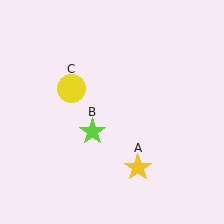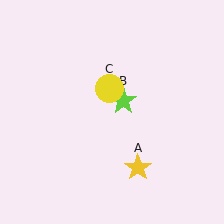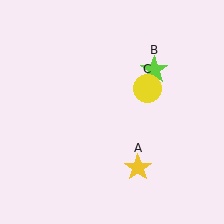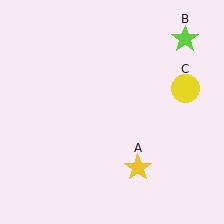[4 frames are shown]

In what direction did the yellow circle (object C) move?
The yellow circle (object C) moved right.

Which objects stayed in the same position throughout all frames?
Yellow star (object A) remained stationary.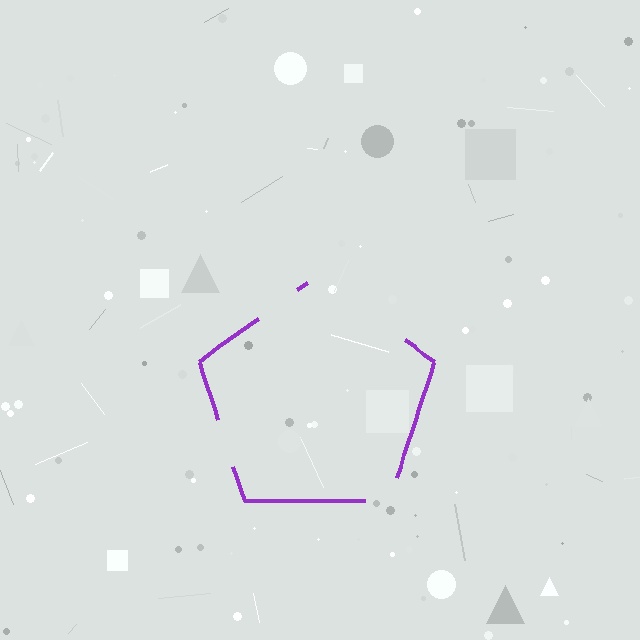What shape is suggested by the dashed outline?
The dashed outline suggests a pentagon.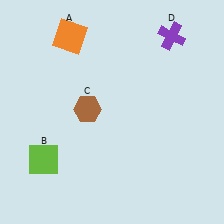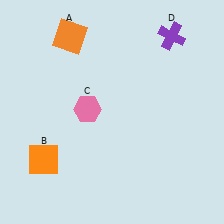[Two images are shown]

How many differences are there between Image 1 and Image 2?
There are 2 differences between the two images.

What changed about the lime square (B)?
In Image 1, B is lime. In Image 2, it changed to orange.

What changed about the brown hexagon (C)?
In Image 1, C is brown. In Image 2, it changed to pink.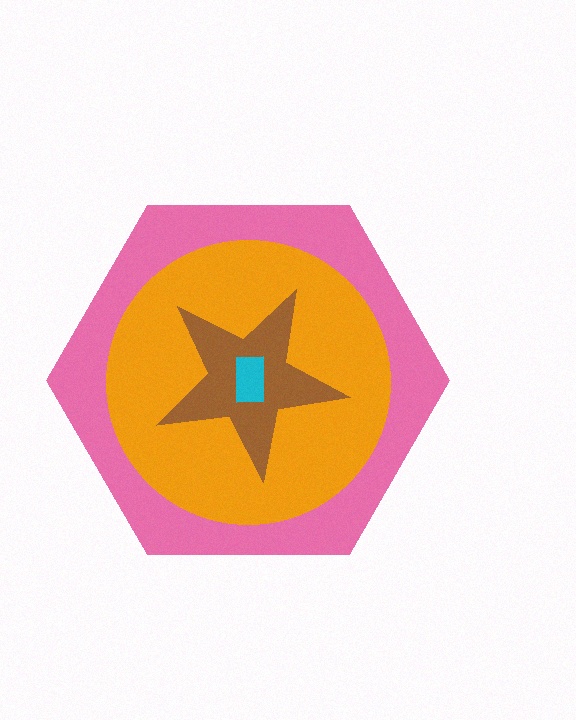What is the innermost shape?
The cyan rectangle.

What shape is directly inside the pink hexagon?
The orange circle.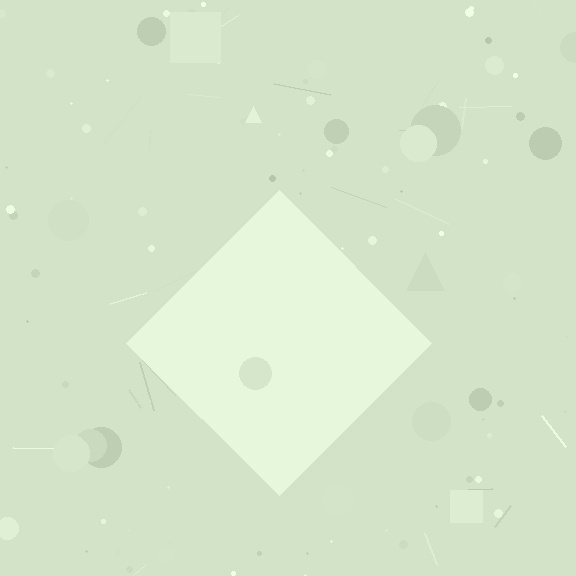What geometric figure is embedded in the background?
A diamond is embedded in the background.